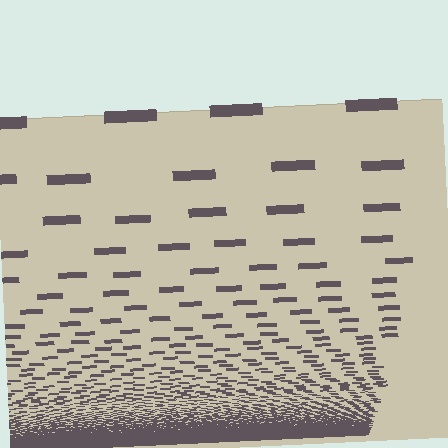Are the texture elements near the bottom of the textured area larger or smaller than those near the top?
Smaller. The gradient is inverted — elements near the bottom are smaller and denser.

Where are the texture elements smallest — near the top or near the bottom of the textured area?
Near the bottom.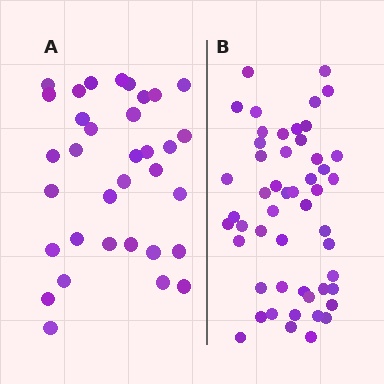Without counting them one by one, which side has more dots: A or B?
Region B (the right region) has more dots.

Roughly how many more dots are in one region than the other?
Region B has approximately 15 more dots than region A.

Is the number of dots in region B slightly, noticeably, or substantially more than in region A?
Region B has substantially more. The ratio is roughly 1.5 to 1.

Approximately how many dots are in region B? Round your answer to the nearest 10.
About 50 dots. (The exact count is 51, which rounds to 50.)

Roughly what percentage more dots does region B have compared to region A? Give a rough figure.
About 50% more.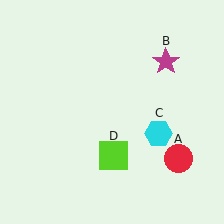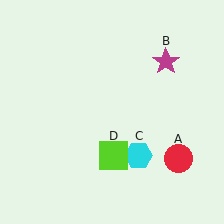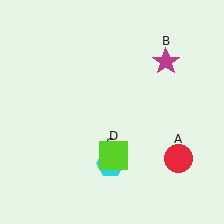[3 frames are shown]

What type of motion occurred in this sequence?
The cyan hexagon (object C) rotated clockwise around the center of the scene.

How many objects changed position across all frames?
1 object changed position: cyan hexagon (object C).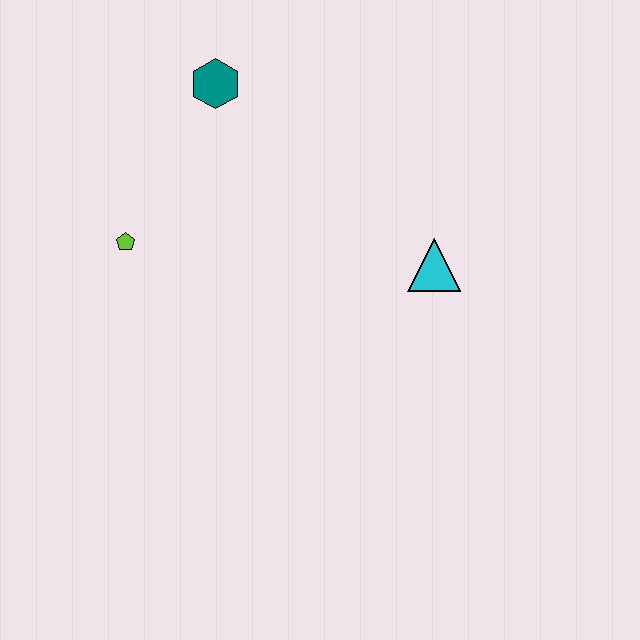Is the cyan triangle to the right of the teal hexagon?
Yes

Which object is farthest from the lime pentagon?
The cyan triangle is farthest from the lime pentagon.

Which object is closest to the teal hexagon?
The lime pentagon is closest to the teal hexagon.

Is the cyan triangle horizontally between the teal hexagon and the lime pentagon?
No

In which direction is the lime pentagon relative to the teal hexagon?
The lime pentagon is below the teal hexagon.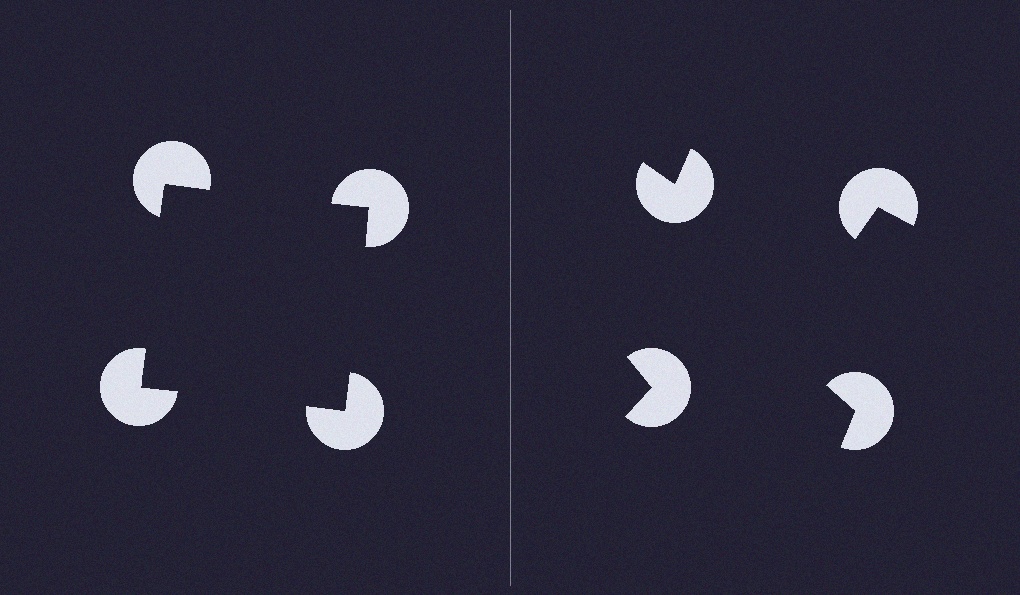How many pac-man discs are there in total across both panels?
8 — 4 on each side.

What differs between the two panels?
The pac-man discs are positioned identically on both sides; only the wedge orientations differ. On the left they align to a square; on the right they are misaligned.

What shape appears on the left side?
An illusory square.